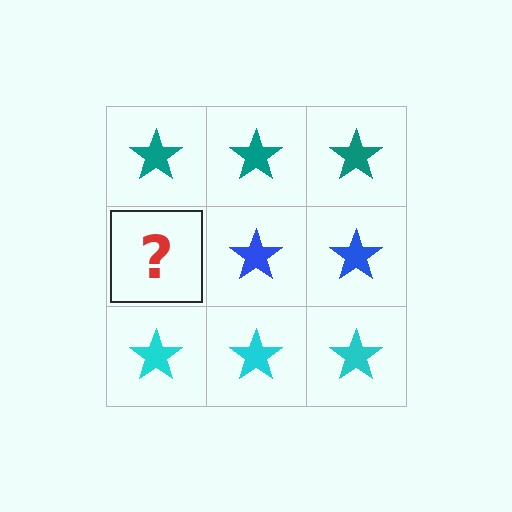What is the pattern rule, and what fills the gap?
The rule is that each row has a consistent color. The gap should be filled with a blue star.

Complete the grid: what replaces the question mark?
The question mark should be replaced with a blue star.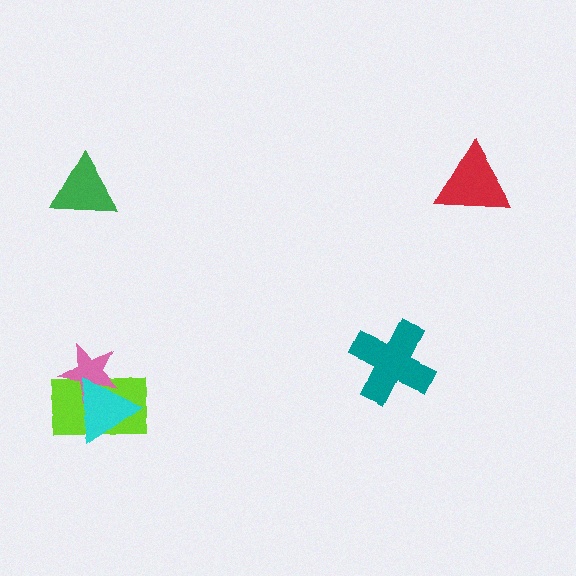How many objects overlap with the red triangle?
0 objects overlap with the red triangle.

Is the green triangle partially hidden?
No, no other shape covers it.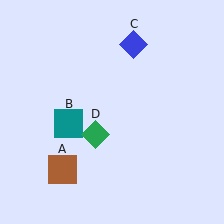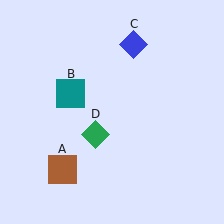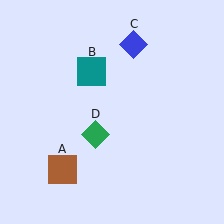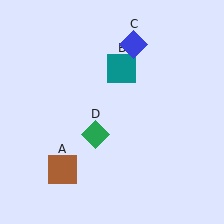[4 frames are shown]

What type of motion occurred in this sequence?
The teal square (object B) rotated clockwise around the center of the scene.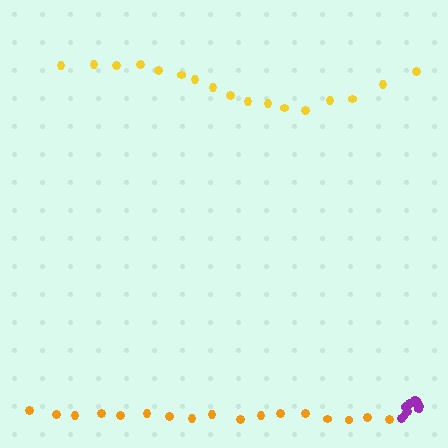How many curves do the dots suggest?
There are 3 distinct paths.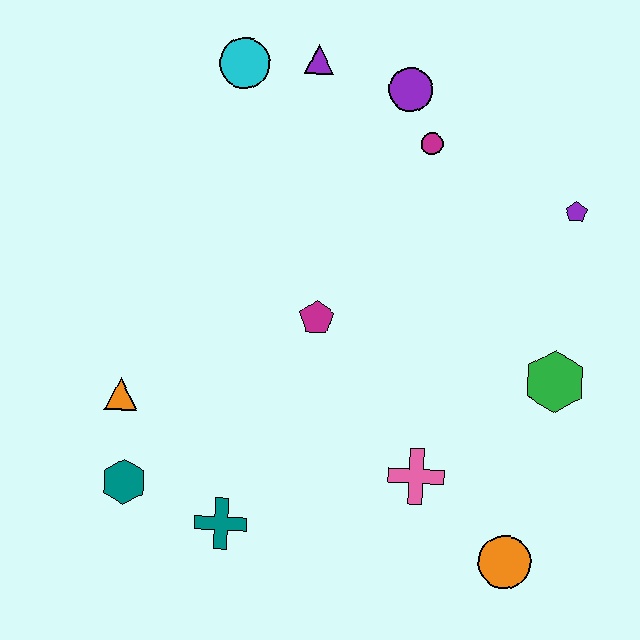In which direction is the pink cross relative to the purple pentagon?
The pink cross is below the purple pentagon.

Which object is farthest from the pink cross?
The cyan circle is farthest from the pink cross.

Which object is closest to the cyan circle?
The purple triangle is closest to the cyan circle.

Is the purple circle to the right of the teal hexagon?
Yes